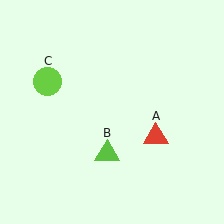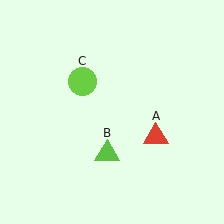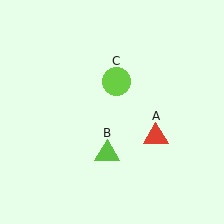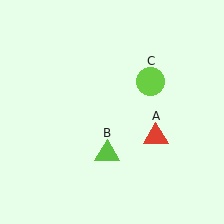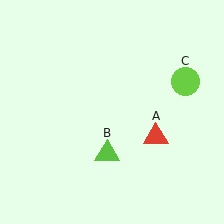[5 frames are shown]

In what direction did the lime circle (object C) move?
The lime circle (object C) moved right.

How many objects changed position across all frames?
1 object changed position: lime circle (object C).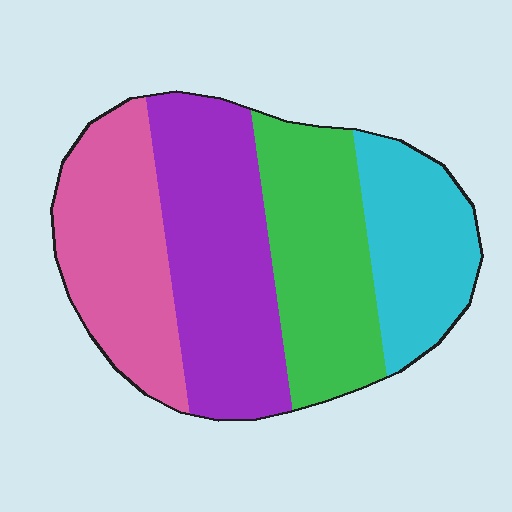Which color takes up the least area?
Cyan, at roughly 20%.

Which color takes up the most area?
Purple, at roughly 30%.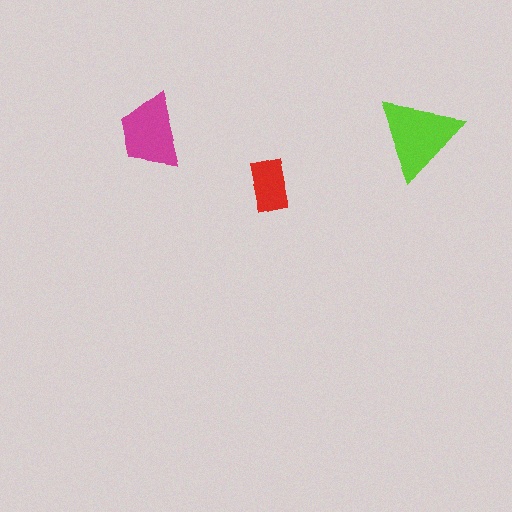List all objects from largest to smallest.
The lime triangle, the magenta trapezoid, the red rectangle.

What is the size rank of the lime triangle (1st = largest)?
1st.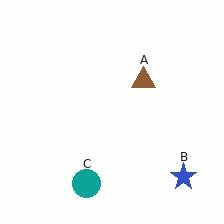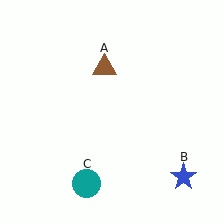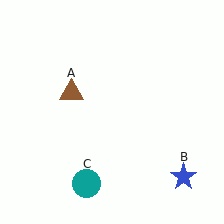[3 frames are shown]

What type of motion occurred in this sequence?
The brown triangle (object A) rotated counterclockwise around the center of the scene.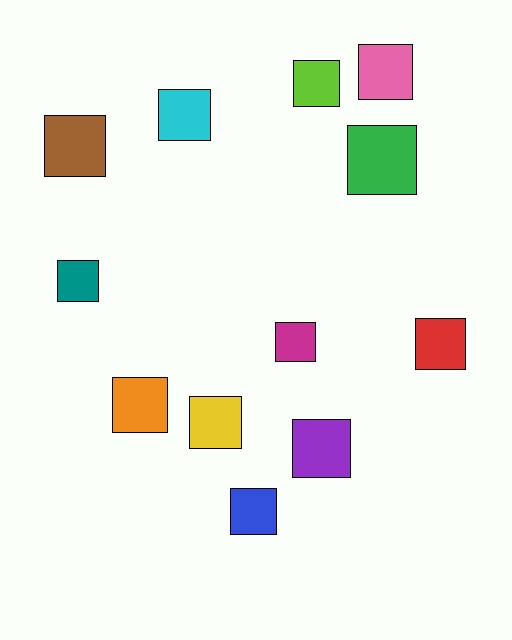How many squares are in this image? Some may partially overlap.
There are 12 squares.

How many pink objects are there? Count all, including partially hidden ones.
There is 1 pink object.